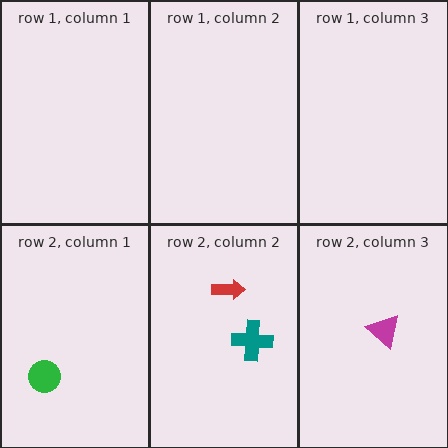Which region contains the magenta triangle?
The row 2, column 3 region.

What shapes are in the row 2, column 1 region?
The green circle.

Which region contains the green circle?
The row 2, column 1 region.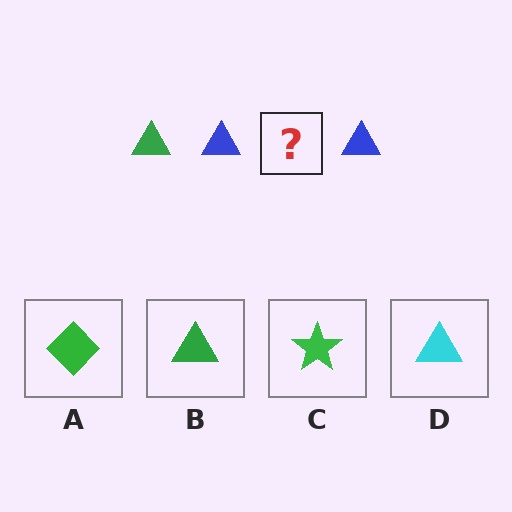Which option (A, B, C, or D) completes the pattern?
B.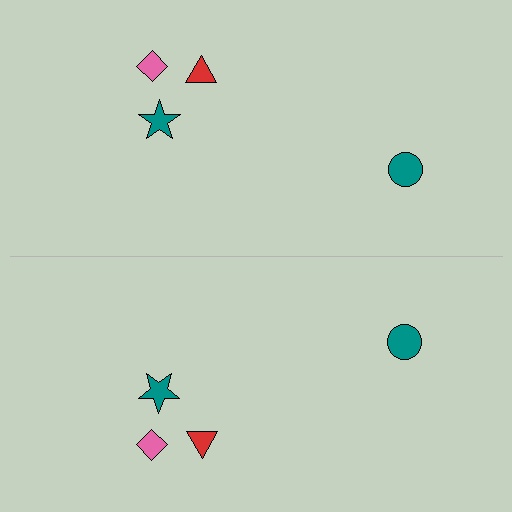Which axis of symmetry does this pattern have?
The pattern has a horizontal axis of symmetry running through the center of the image.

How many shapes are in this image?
There are 8 shapes in this image.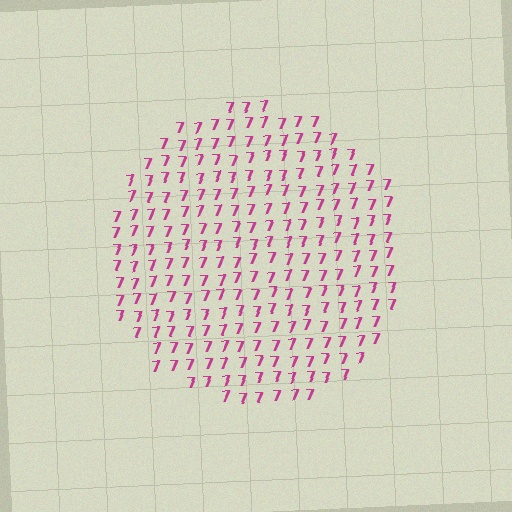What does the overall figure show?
The overall figure shows a circle.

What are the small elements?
The small elements are digit 7's.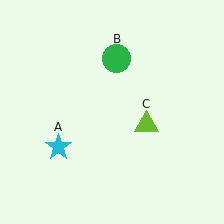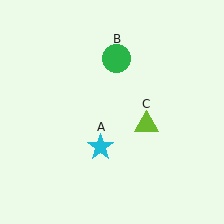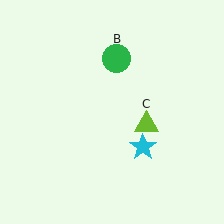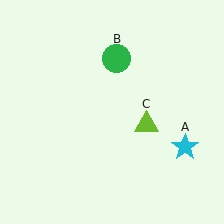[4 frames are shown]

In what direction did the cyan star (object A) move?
The cyan star (object A) moved right.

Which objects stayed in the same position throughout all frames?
Green circle (object B) and lime triangle (object C) remained stationary.